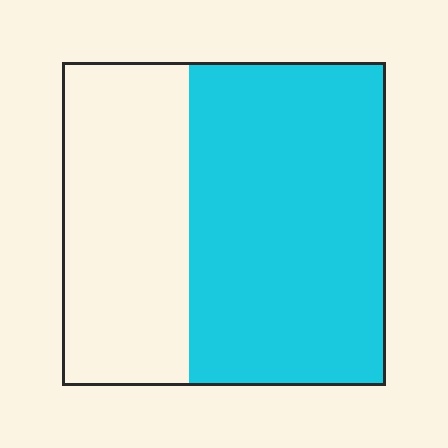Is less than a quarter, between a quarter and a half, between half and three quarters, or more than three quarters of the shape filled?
Between half and three quarters.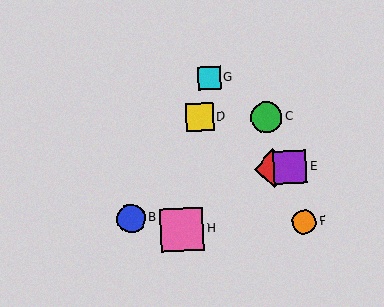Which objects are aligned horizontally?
Objects A, E are aligned horizontally.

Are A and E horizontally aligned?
Yes, both are at y≈168.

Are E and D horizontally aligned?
No, E is at y≈167 and D is at y≈117.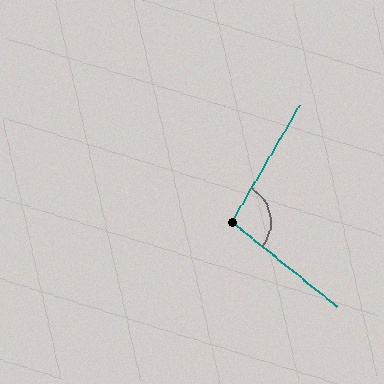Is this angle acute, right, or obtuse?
It is obtuse.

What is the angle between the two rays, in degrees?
Approximately 99 degrees.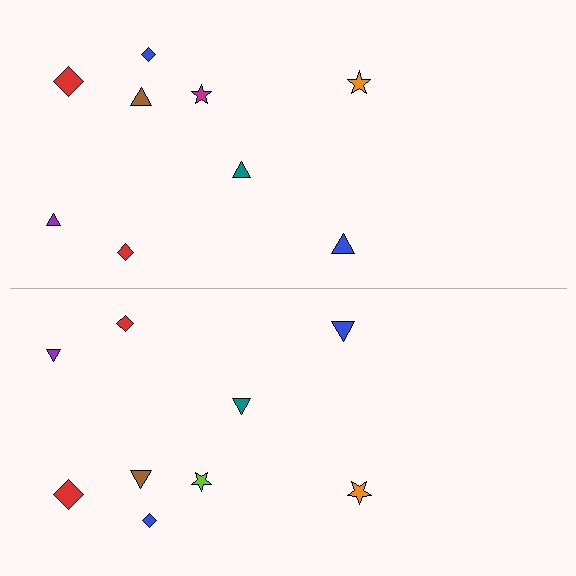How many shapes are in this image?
There are 18 shapes in this image.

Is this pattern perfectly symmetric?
No, the pattern is not perfectly symmetric. The lime star on the bottom side breaks the symmetry — its mirror counterpart is magenta.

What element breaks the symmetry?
The lime star on the bottom side breaks the symmetry — its mirror counterpart is magenta.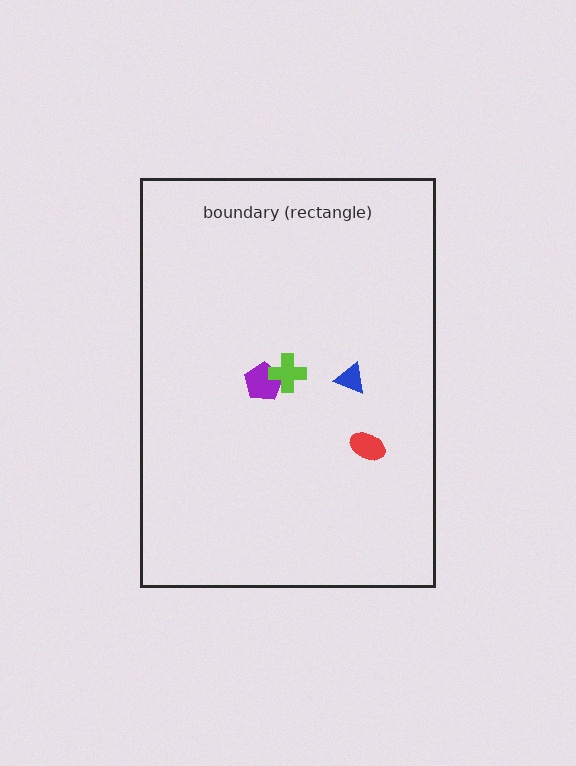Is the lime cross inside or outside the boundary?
Inside.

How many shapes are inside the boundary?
4 inside, 0 outside.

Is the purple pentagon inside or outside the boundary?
Inside.